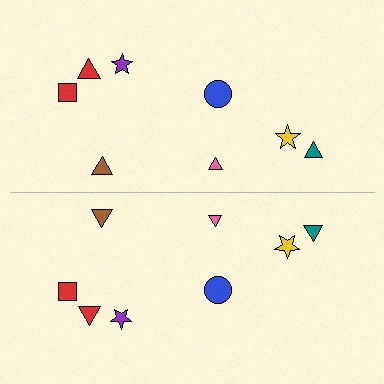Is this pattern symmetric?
Yes, this pattern has bilateral (reflection) symmetry.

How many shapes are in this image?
There are 16 shapes in this image.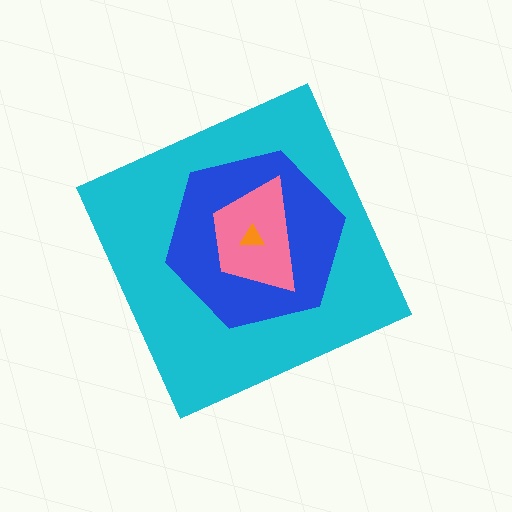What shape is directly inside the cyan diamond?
The blue hexagon.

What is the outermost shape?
The cyan diamond.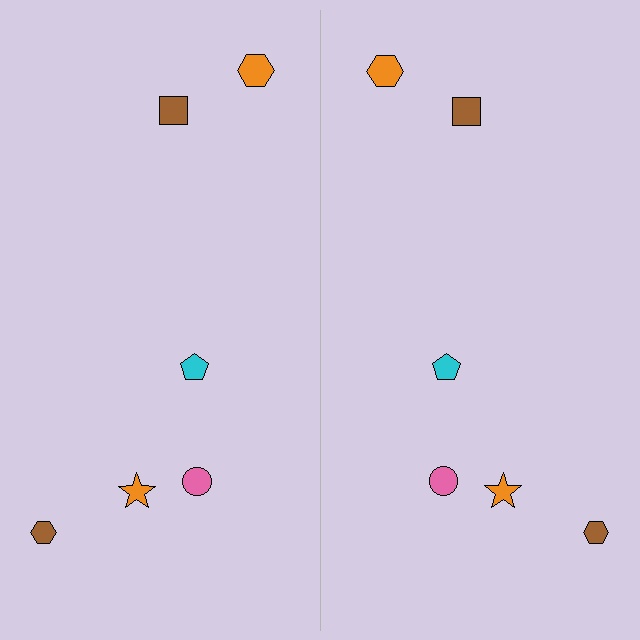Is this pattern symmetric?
Yes, this pattern has bilateral (reflection) symmetry.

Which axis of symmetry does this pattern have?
The pattern has a vertical axis of symmetry running through the center of the image.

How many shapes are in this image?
There are 12 shapes in this image.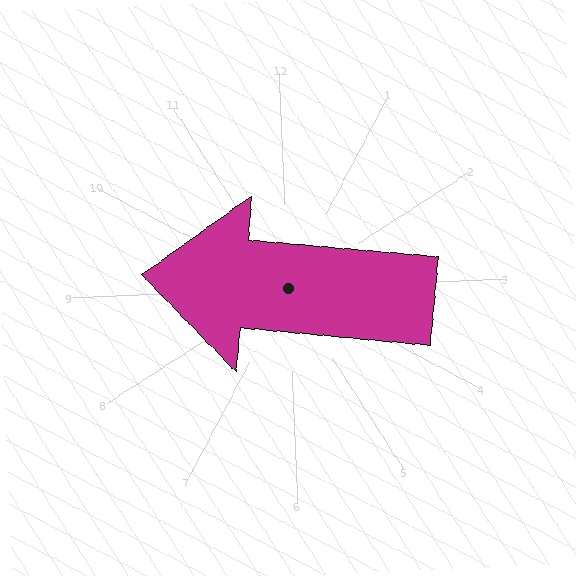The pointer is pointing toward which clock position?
Roughly 9 o'clock.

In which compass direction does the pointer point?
West.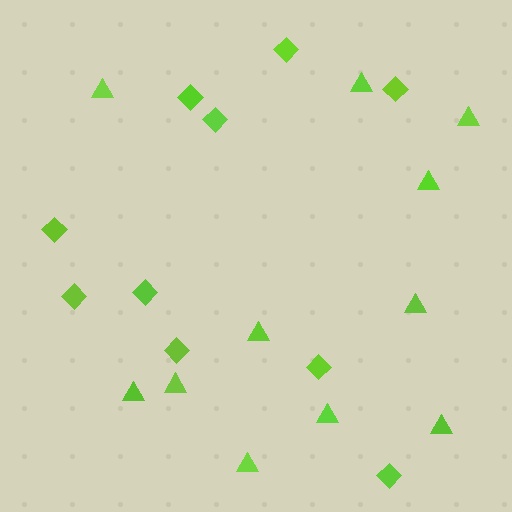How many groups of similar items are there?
There are 2 groups: one group of triangles (11) and one group of diamonds (10).